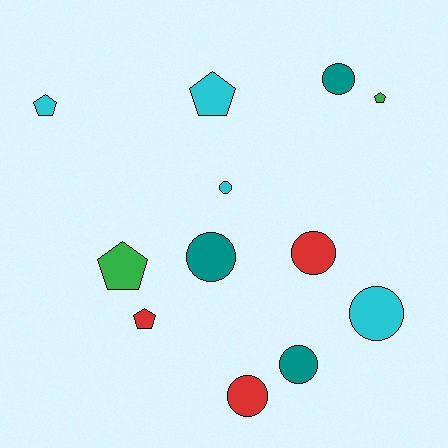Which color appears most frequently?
Cyan, with 4 objects.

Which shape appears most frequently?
Circle, with 7 objects.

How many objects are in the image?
There are 12 objects.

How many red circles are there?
There are 2 red circles.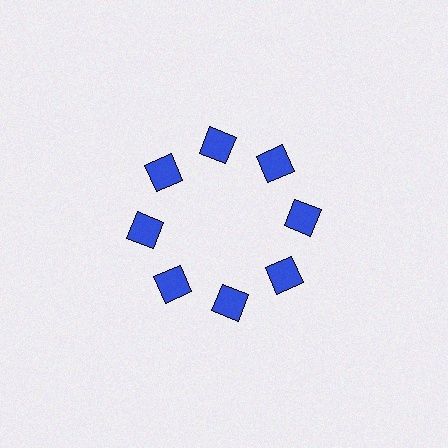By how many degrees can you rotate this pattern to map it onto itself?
The pattern maps onto itself every 45 degrees of rotation.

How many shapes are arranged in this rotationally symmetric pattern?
There are 8 shapes, arranged in 8 groups of 1.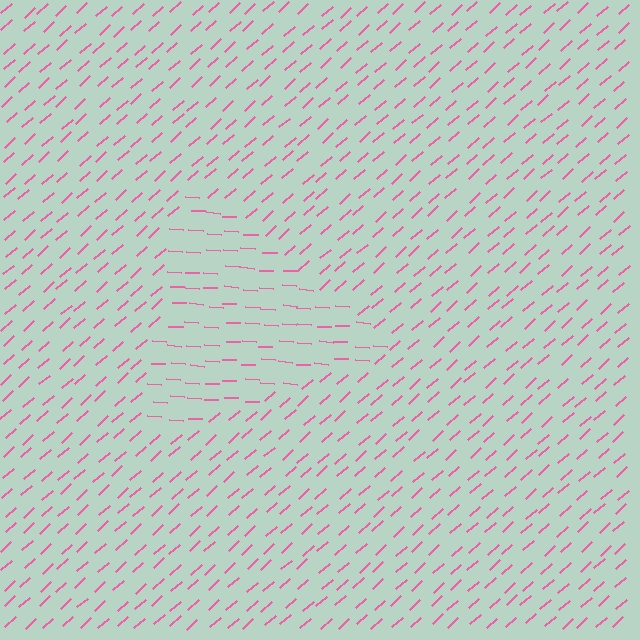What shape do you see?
I see a triangle.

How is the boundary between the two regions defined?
The boundary is defined purely by a change in line orientation (approximately 45 degrees difference). All lines are the same color and thickness.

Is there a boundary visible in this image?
Yes, there is a texture boundary formed by a change in line orientation.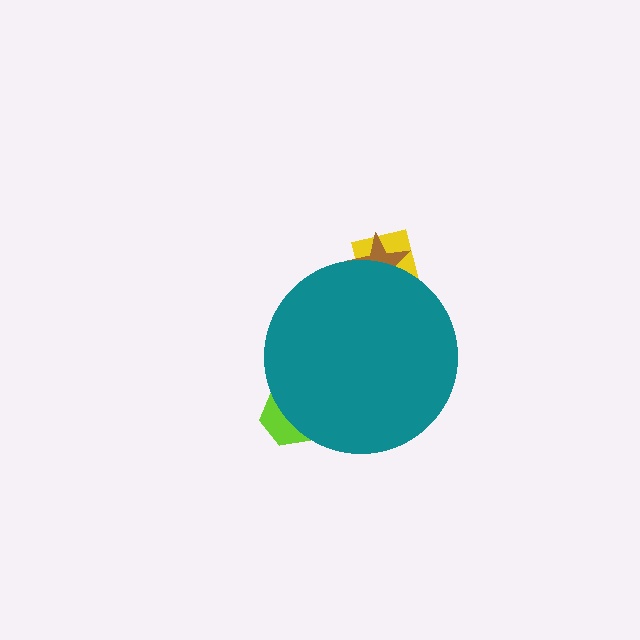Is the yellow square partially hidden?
Yes, the yellow square is partially hidden behind the teal circle.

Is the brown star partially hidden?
Yes, the brown star is partially hidden behind the teal circle.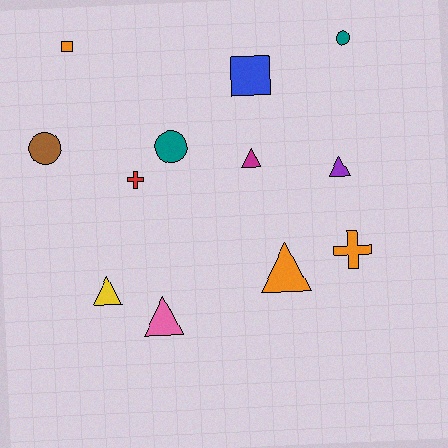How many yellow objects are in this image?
There is 1 yellow object.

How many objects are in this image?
There are 12 objects.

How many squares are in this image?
There are 2 squares.